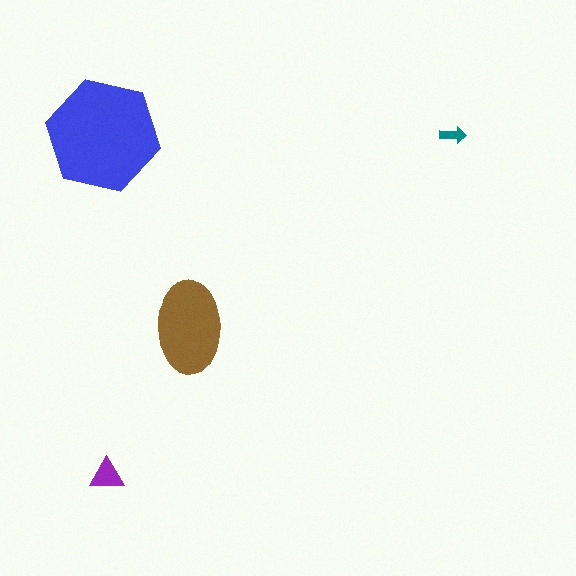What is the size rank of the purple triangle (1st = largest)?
3rd.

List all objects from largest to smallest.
The blue hexagon, the brown ellipse, the purple triangle, the teal arrow.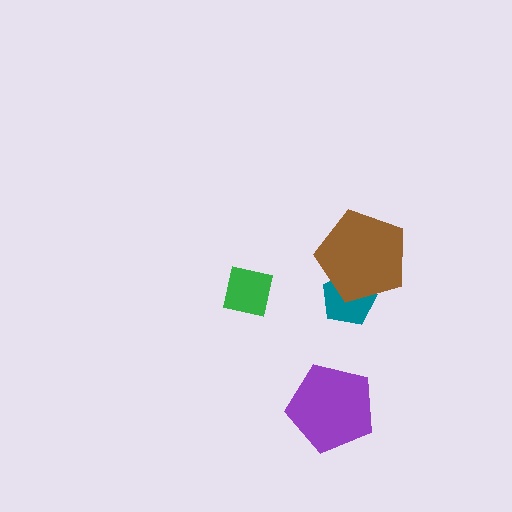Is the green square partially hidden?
No, no other shape covers it.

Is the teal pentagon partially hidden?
Yes, it is partially covered by another shape.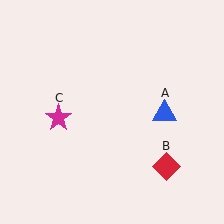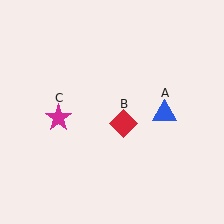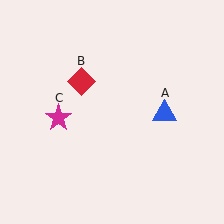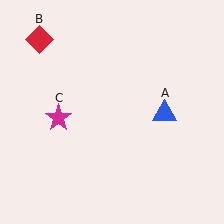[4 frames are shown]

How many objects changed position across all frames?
1 object changed position: red diamond (object B).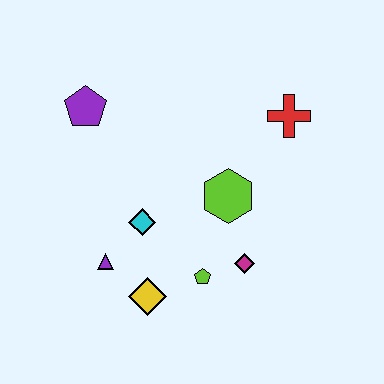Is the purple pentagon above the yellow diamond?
Yes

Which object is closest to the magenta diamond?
The lime pentagon is closest to the magenta diamond.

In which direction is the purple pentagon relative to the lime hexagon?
The purple pentagon is to the left of the lime hexagon.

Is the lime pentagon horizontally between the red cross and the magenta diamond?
No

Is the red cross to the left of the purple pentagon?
No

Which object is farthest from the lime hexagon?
The purple pentagon is farthest from the lime hexagon.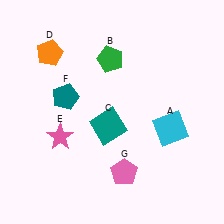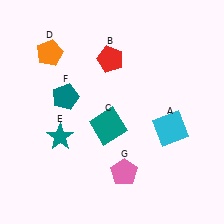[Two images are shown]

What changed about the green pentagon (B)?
In Image 1, B is green. In Image 2, it changed to red.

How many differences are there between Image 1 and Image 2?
There are 2 differences between the two images.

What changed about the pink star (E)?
In Image 1, E is pink. In Image 2, it changed to teal.